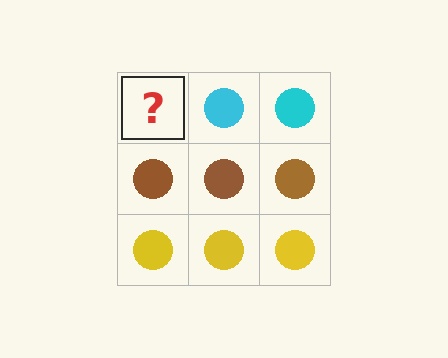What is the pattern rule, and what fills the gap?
The rule is that each row has a consistent color. The gap should be filled with a cyan circle.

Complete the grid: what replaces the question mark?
The question mark should be replaced with a cyan circle.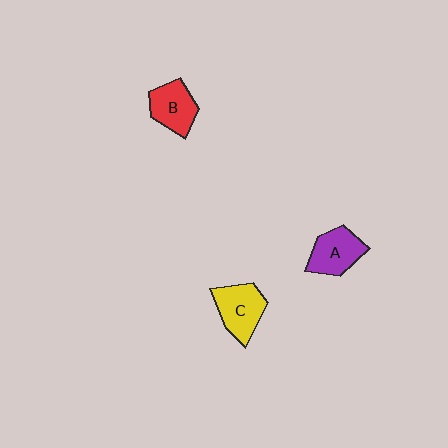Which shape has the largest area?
Shape C (yellow).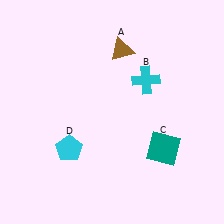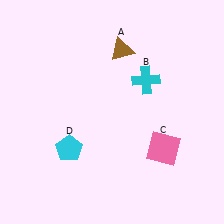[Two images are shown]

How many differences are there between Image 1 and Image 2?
There is 1 difference between the two images.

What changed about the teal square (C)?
In Image 1, C is teal. In Image 2, it changed to pink.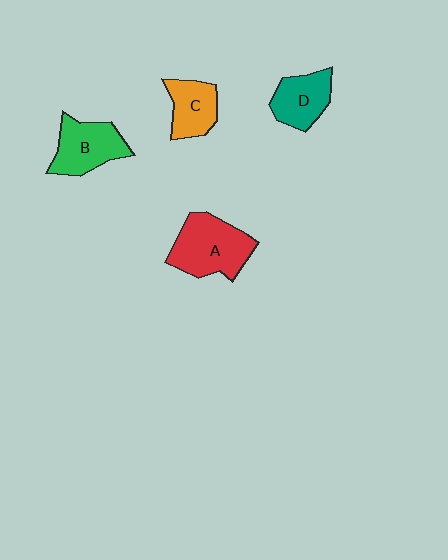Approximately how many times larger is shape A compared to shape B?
Approximately 1.2 times.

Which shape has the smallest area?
Shape C (orange).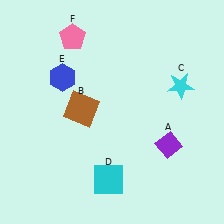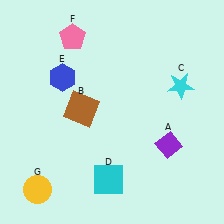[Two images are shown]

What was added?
A yellow circle (G) was added in Image 2.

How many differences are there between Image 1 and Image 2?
There is 1 difference between the two images.